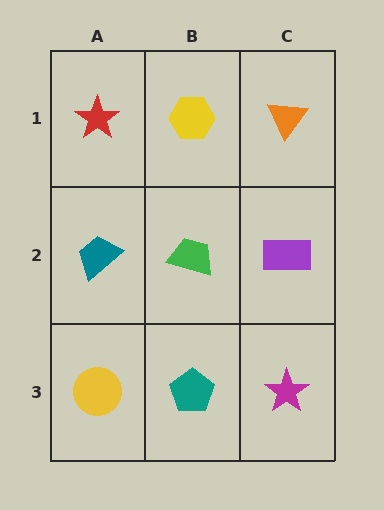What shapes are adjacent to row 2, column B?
A yellow hexagon (row 1, column B), a teal pentagon (row 3, column B), a teal trapezoid (row 2, column A), a purple rectangle (row 2, column C).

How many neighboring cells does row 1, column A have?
2.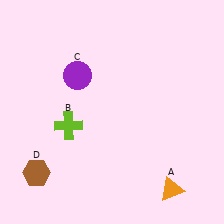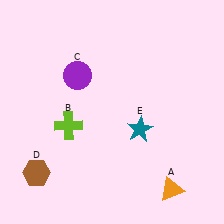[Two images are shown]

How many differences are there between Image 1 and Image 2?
There is 1 difference between the two images.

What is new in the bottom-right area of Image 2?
A teal star (E) was added in the bottom-right area of Image 2.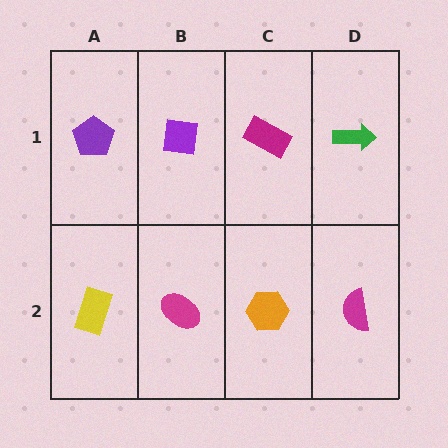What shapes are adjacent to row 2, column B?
A purple square (row 1, column B), a yellow rectangle (row 2, column A), an orange hexagon (row 2, column C).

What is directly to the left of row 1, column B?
A purple pentagon.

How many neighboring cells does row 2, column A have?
2.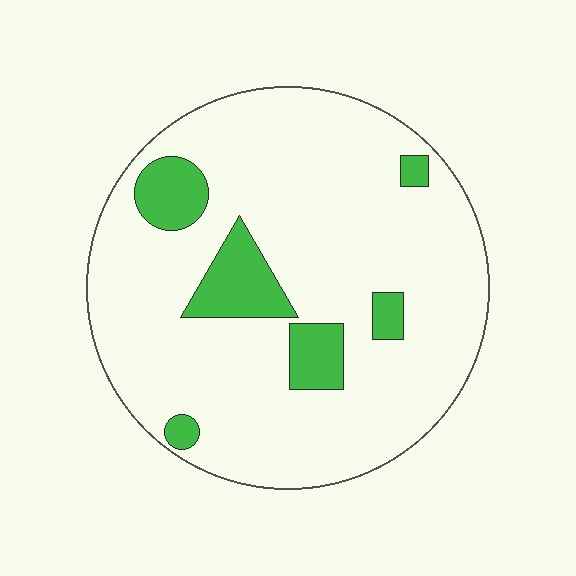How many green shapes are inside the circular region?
6.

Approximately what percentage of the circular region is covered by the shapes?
Approximately 15%.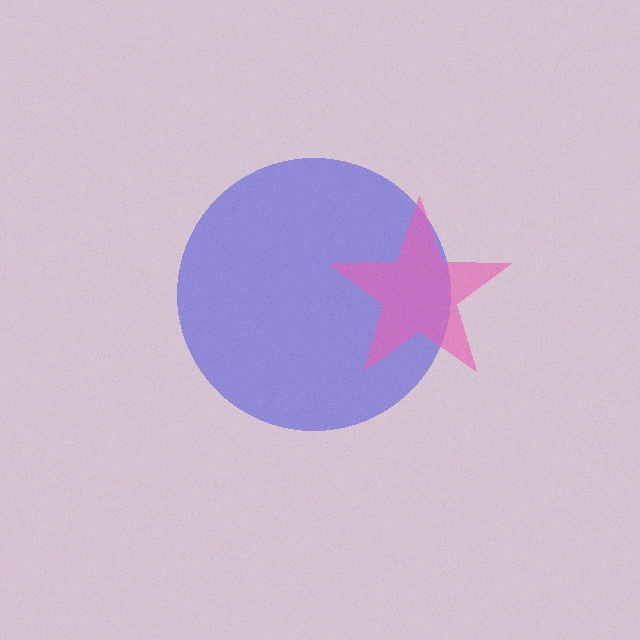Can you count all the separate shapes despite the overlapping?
Yes, there are 2 separate shapes.